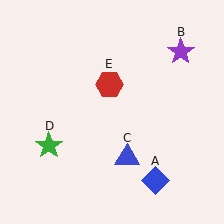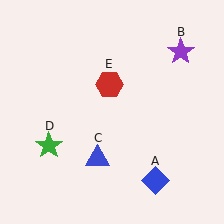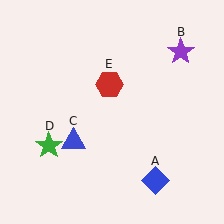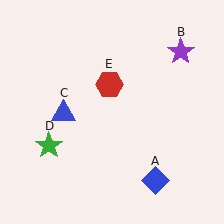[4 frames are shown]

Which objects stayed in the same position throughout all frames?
Blue diamond (object A) and purple star (object B) and green star (object D) and red hexagon (object E) remained stationary.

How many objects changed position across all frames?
1 object changed position: blue triangle (object C).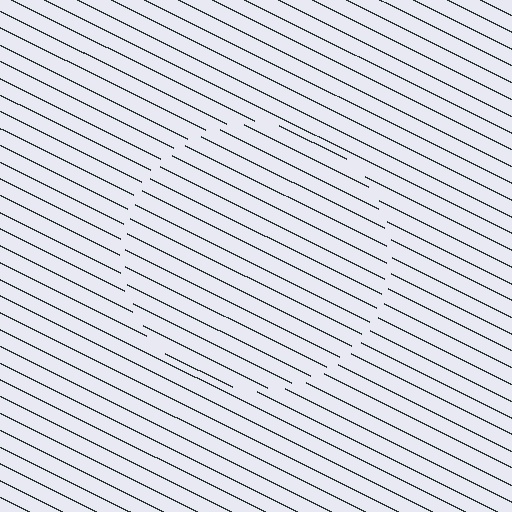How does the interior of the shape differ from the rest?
The interior of the shape contains the same grating, shifted by half a period — the contour is defined by the phase discontinuity where line-ends from the inner and outer gratings abut.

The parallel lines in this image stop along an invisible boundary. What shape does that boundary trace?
An illusory circle. The interior of the shape contains the same grating, shifted by half a period — the contour is defined by the phase discontinuity where line-ends from the inner and outer gratings abut.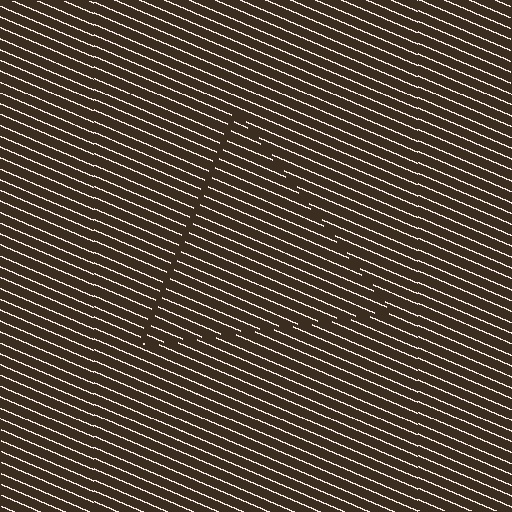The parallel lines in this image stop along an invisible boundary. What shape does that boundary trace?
An illusory triangle. The interior of the shape contains the same grating, shifted by half a period — the contour is defined by the phase discontinuity where line-ends from the inner and outer gratings abut.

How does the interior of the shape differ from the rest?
The interior of the shape contains the same grating, shifted by half a period — the contour is defined by the phase discontinuity where line-ends from the inner and outer gratings abut.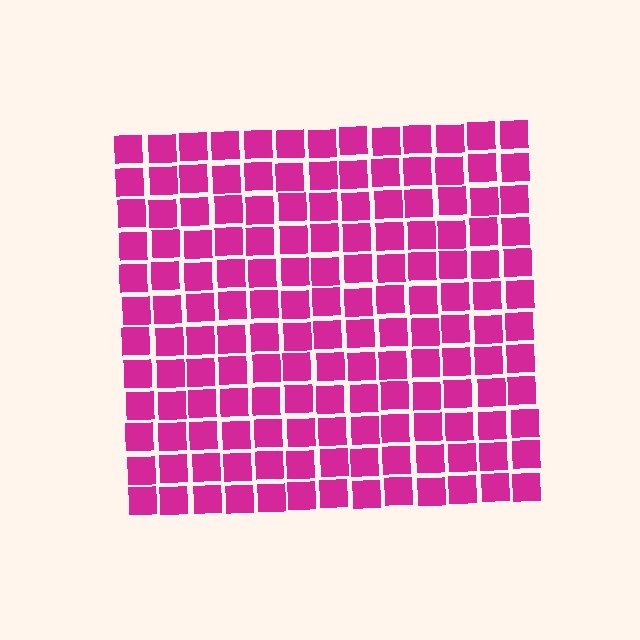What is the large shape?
The large shape is a square.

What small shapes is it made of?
It is made of small squares.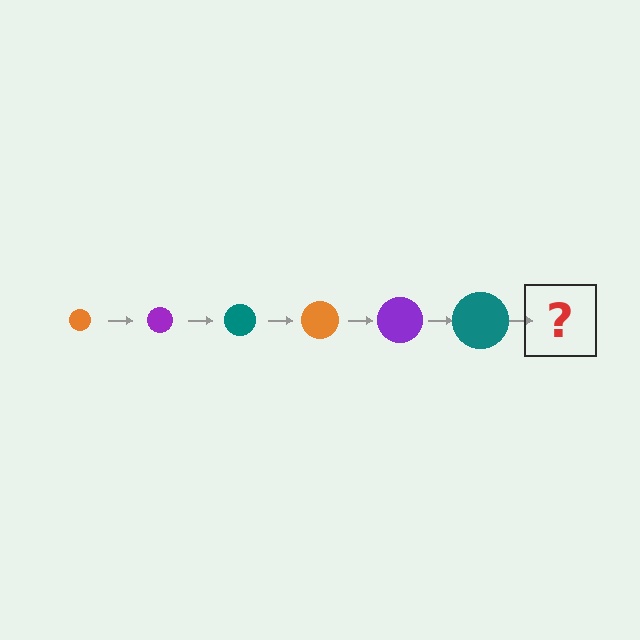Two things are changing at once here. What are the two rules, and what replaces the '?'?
The two rules are that the circle grows larger each step and the color cycles through orange, purple, and teal. The '?' should be an orange circle, larger than the previous one.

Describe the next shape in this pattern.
It should be an orange circle, larger than the previous one.